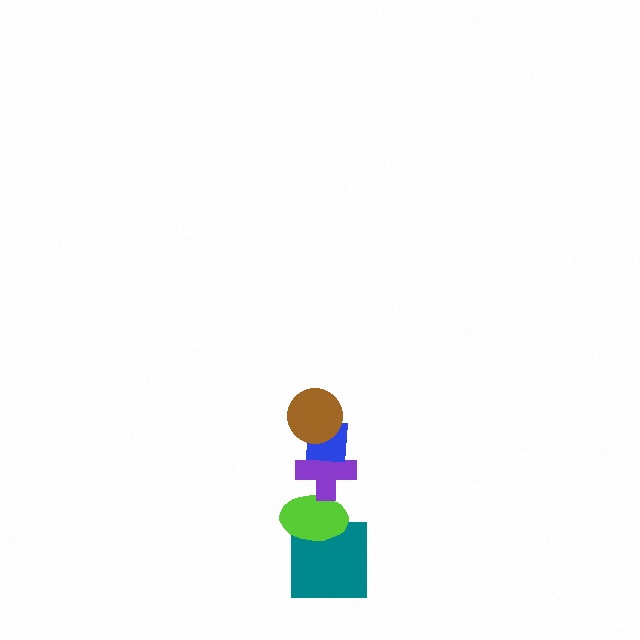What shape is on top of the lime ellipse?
The purple cross is on top of the lime ellipse.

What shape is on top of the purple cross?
The blue square is on top of the purple cross.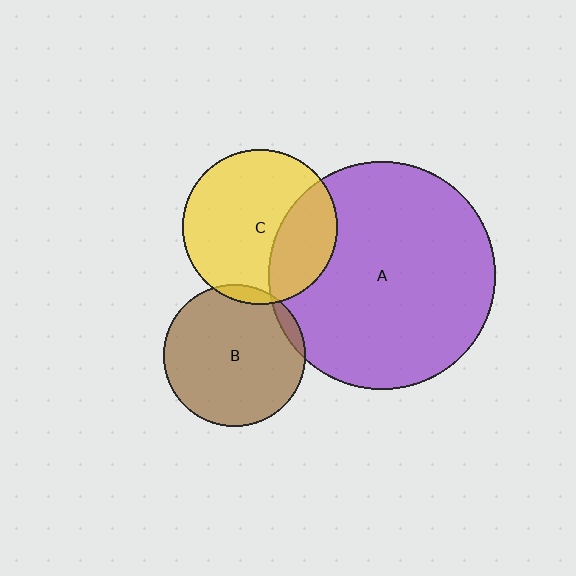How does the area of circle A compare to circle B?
Approximately 2.6 times.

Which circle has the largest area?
Circle A (purple).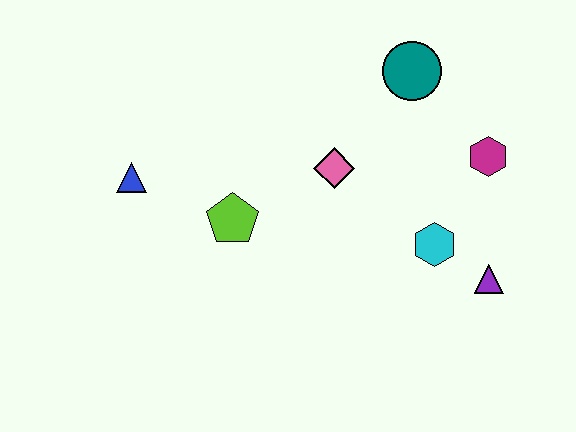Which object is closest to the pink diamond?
The lime pentagon is closest to the pink diamond.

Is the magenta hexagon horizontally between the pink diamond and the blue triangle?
No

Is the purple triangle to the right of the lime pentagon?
Yes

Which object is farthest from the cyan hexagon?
The blue triangle is farthest from the cyan hexagon.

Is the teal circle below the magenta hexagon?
No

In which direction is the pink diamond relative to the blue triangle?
The pink diamond is to the right of the blue triangle.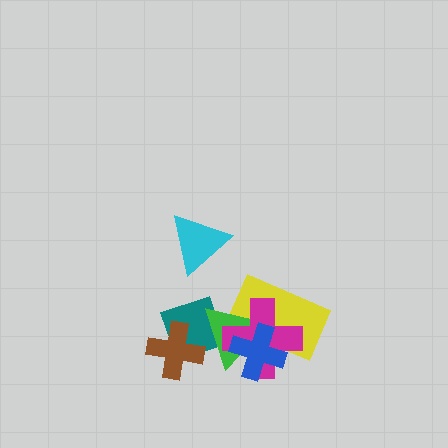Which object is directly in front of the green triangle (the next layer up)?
The magenta cross is directly in front of the green triangle.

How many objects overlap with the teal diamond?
2 objects overlap with the teal diamond.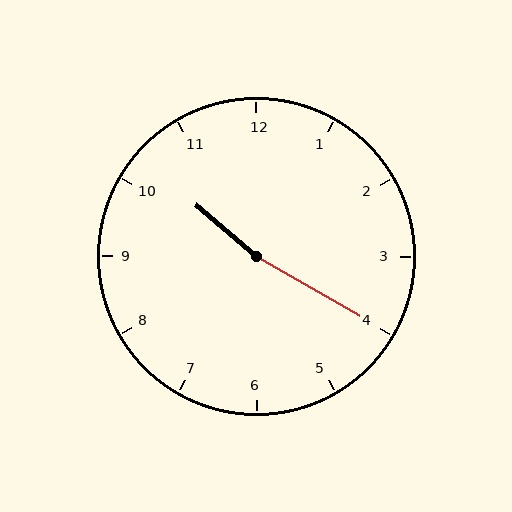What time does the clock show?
10:20.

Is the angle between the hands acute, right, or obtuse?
It is obtuse.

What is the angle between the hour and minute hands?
Approximately 170 degrees.